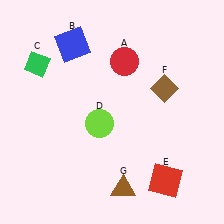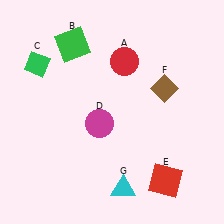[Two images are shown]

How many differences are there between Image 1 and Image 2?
There are 3 differences between the two images.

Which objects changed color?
B changed from blue to green. D changed from lime to magenta. G changed from brown to cyan.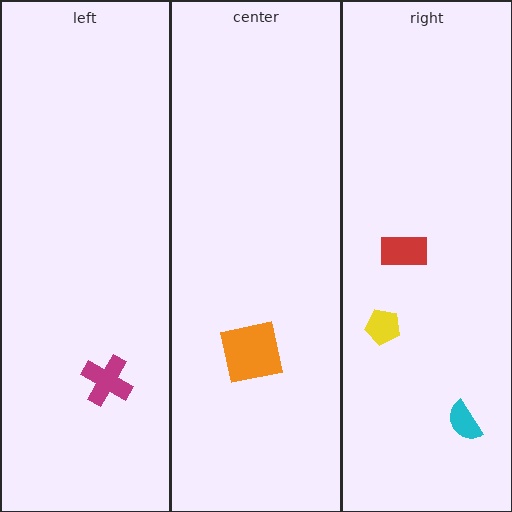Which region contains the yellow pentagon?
The right region.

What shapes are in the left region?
The magenta cross.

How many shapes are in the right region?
3.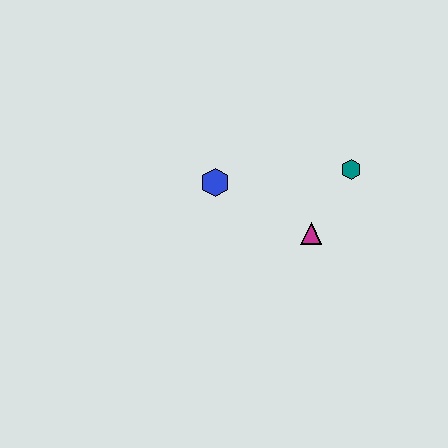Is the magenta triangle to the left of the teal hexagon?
Yes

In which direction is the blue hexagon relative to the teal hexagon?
The blue hexagon is to the left of the teal hexagon.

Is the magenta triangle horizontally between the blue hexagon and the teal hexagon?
Yes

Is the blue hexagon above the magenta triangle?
Yes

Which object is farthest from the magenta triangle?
The blue hexagon is farthest from the magenta triangle.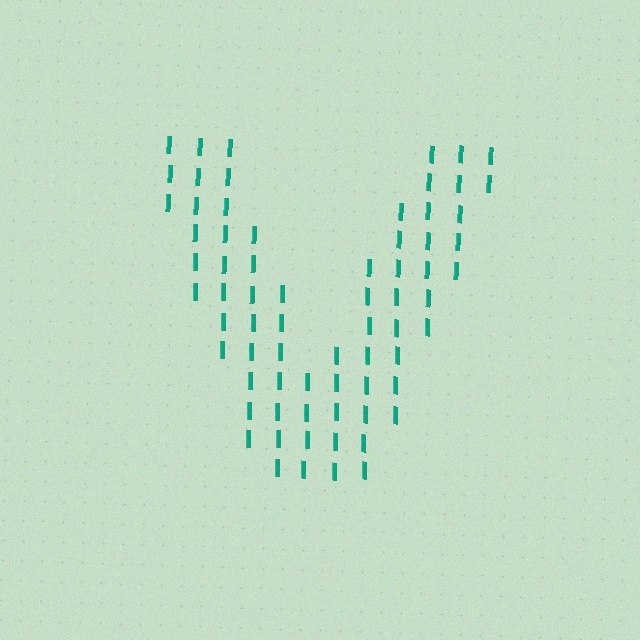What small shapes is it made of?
It is made of small letter I's.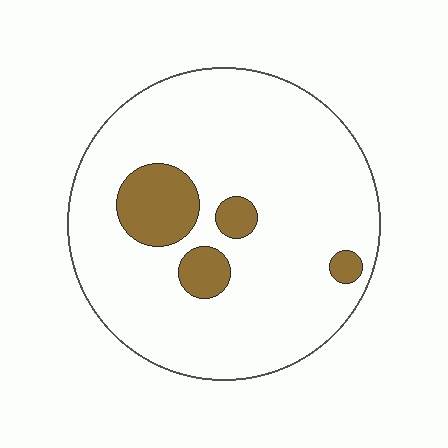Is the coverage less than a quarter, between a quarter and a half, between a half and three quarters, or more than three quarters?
Less than a quarter.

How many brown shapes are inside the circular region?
4.